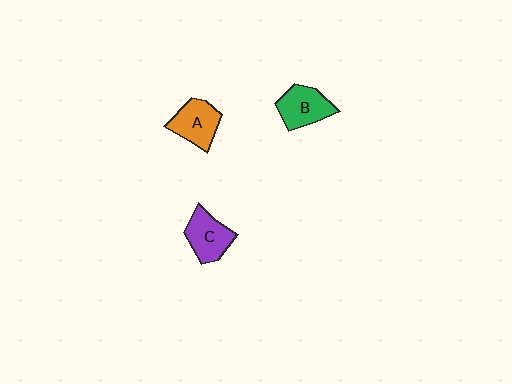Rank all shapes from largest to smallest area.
From largest to smallest: B (green), C (purple), A (orange).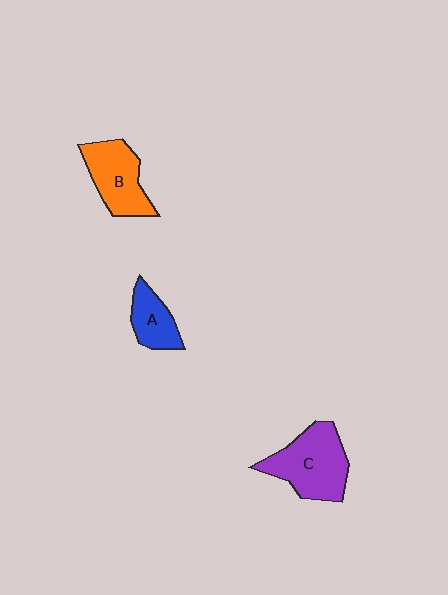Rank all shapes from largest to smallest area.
From largest to smallest: C (purple), B (orange), A (blue).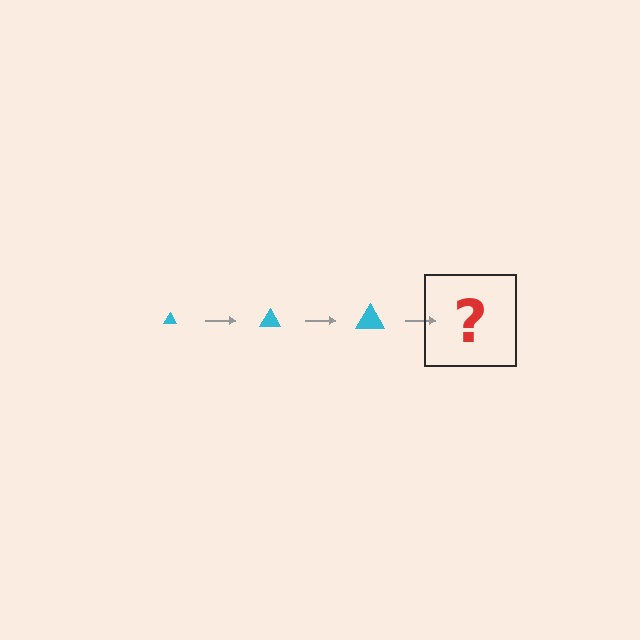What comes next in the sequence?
The next element should be a cyan triangle, larger than the previous one.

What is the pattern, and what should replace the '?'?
The pattern is that the triangle gets progressively larger each step. The '?' should be a cyan triangle, larger than the previous one.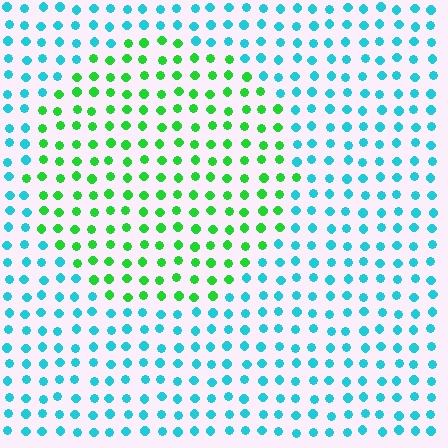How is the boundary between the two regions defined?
The boundary is defined purely by a slight shift in hue (about 59 degrees). Spacing, size, and orientation are identical on both sides.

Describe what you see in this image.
The image is filled with small cyan elements in a uniform arrangement. A circle-shaped region is visible where the elements are tinted to a slightly different hue, forming a subtle color boundary.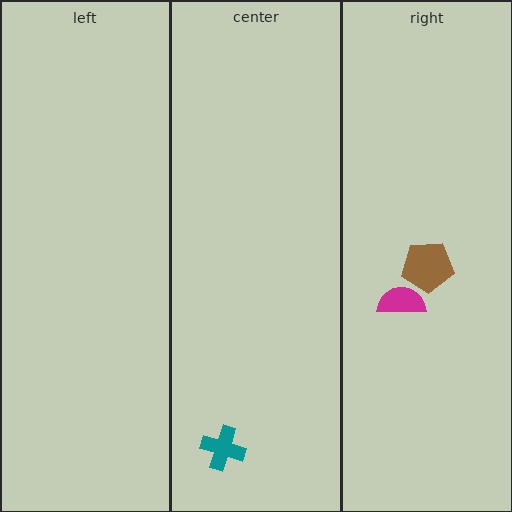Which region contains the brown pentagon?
The right region.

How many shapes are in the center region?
1.